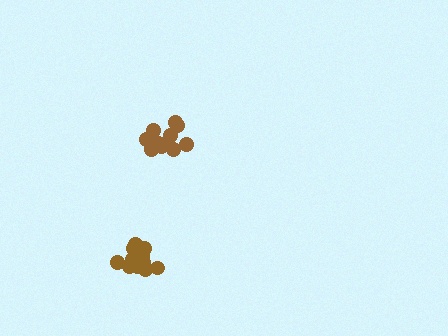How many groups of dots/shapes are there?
There are 2 groups.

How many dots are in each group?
Group 1: 13 dots, Group 2: 15 dots (28 total).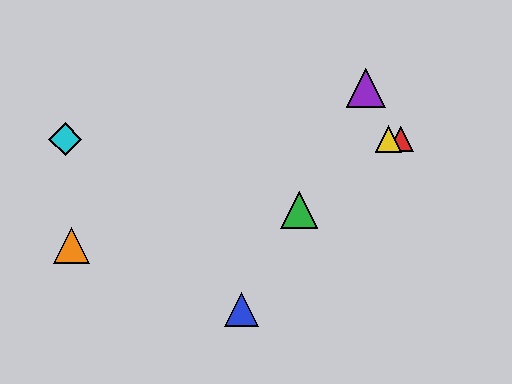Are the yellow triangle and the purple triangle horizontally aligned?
No, the yellow triangle is at y≈139 and the purple triangle is at y≈88.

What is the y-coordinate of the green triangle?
The green triangle is at y≈210.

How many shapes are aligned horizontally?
3 shapes (the red triangle, the yellow triangle, the cyan diamond) are aligned horizontally.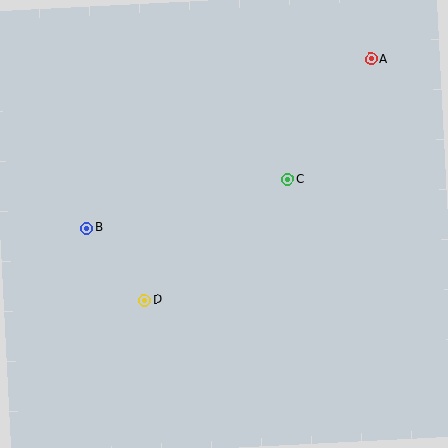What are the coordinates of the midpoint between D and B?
The midpoint between D and B is at (116, 264).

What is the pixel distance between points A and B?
The distance between A and B is 330 pixels.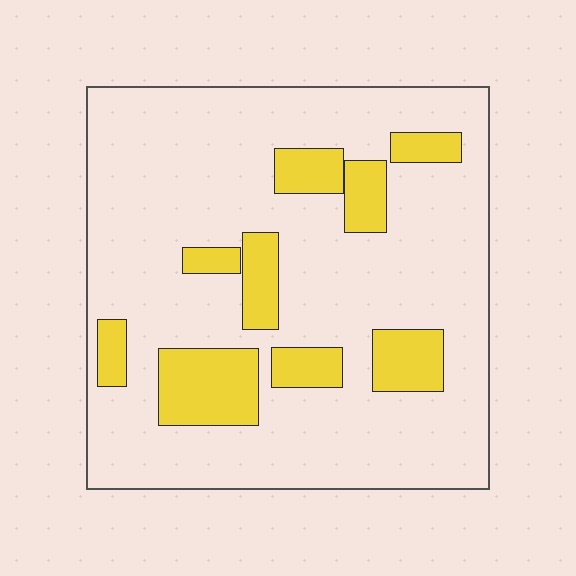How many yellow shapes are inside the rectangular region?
9.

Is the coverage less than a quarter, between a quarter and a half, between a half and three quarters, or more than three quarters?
Less than a quarter.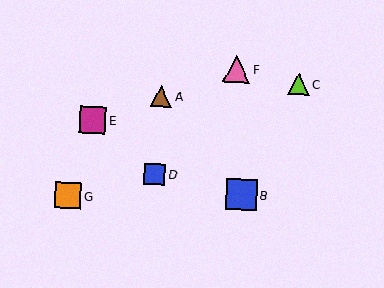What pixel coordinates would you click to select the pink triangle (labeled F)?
Click at (237, 69) to select the pink triangle F.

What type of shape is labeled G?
Shape G is an orange square.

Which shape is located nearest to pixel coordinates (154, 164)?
The blue square (labeled D) at (155, 174) is nearest to that location.